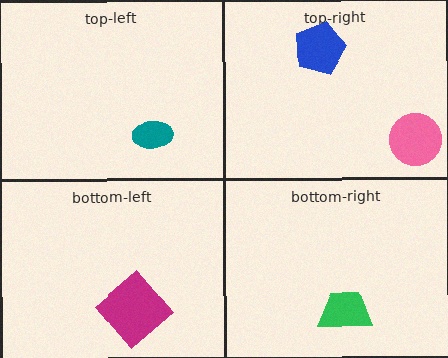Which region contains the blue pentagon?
The top-right region.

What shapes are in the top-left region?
The teal ellipse.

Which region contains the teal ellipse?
The top-left region.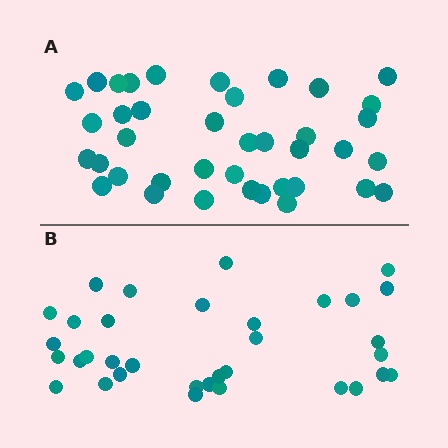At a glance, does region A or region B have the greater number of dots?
Region A (the top region) has more dots.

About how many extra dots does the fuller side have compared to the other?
Region A has about 5 more dots than region B.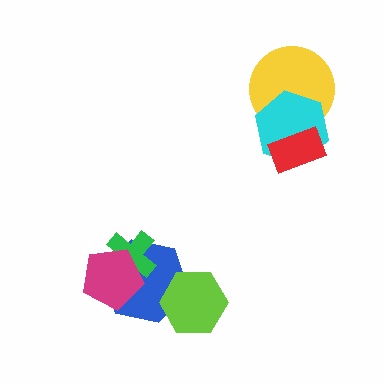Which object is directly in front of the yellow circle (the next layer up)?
The cyan hexagon is directly in front of the yellow circle.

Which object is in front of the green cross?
The magenta pentagon is in front of the green cross.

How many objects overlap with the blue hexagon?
3 objects overlap with the blue hexagon.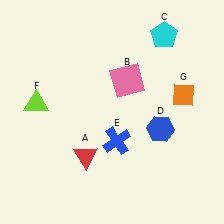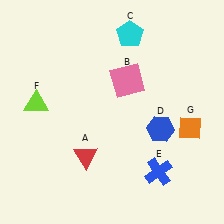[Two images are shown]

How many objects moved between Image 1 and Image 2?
3 objects moved between the two images.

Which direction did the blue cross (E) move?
The blue cross (E) moved right.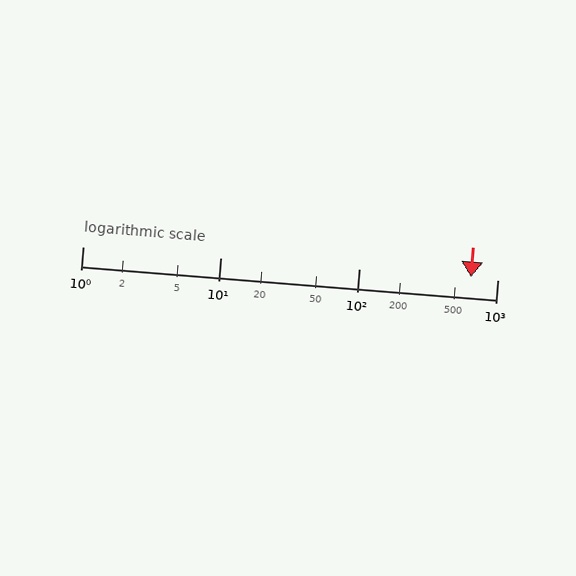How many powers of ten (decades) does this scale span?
The scale spans 3 decades, from 1 to 1000.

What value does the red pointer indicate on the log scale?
The pointer indicates approximately 640.